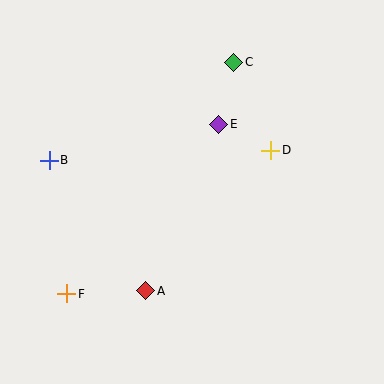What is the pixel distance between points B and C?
The distance between B and C is 209 pixels.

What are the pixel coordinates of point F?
Point F is at (67, 294).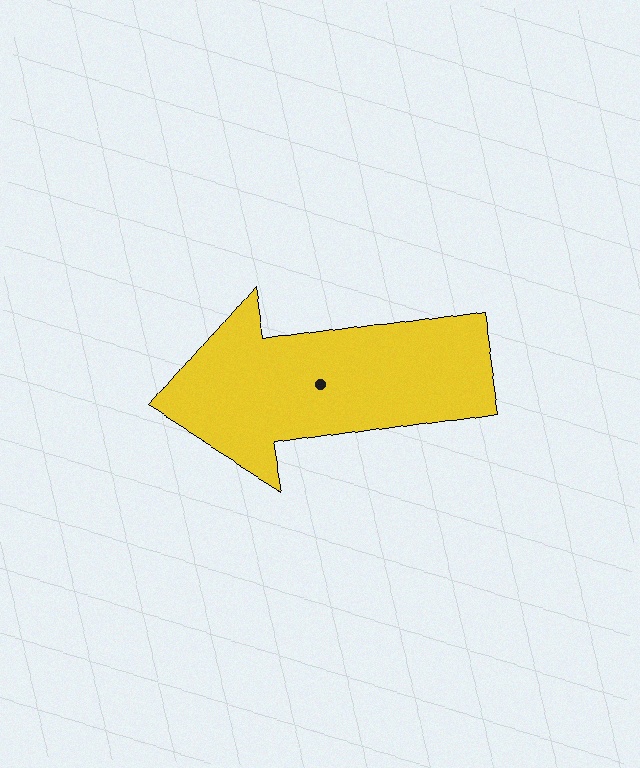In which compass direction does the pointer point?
West.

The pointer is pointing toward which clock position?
Roughly 9 o'clock.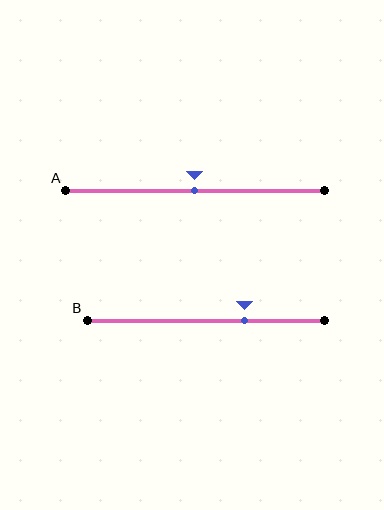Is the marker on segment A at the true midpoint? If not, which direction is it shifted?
Yes, the marker on segment A is at the true midpoint.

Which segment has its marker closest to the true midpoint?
Segment A has its marker closest to the true midpoint.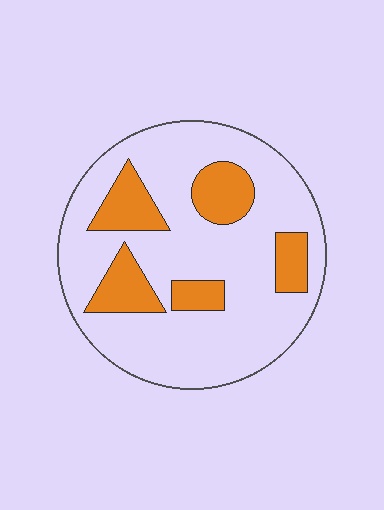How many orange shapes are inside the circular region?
5.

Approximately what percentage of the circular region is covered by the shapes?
Approximately 25%.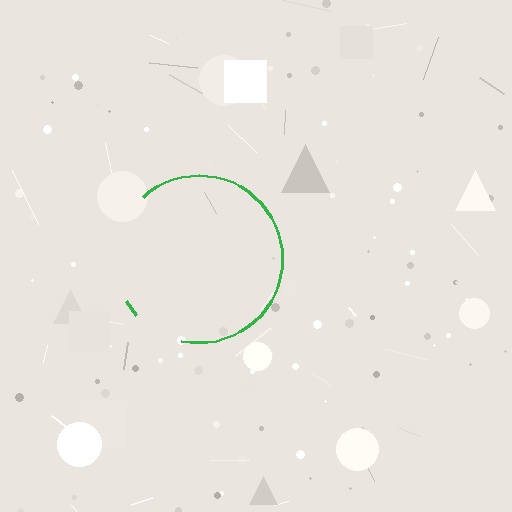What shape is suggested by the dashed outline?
The dashed outline suggests a circle.